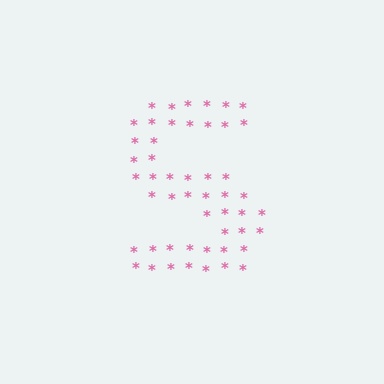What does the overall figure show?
The overall figure shows the letter S.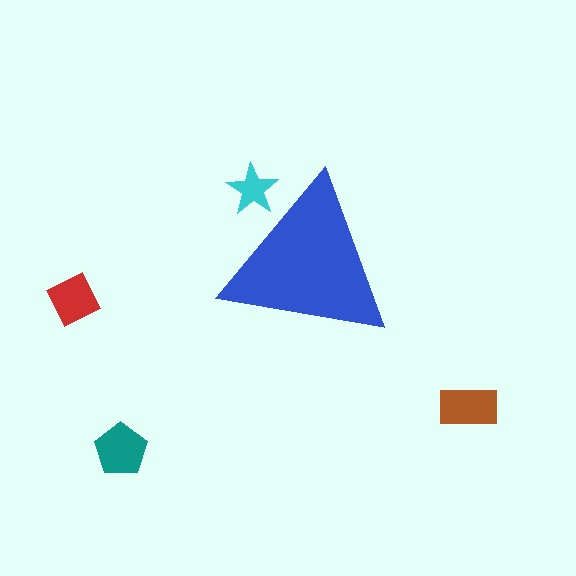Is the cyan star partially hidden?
Yes, the cyan star is partially hidden behind the blue triangle.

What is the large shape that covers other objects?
A blue triangle.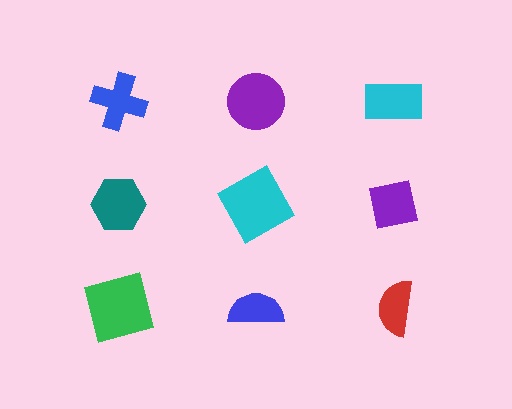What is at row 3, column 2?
A blue semicircle.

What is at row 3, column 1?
A green square.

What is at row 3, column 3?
A red semicircle.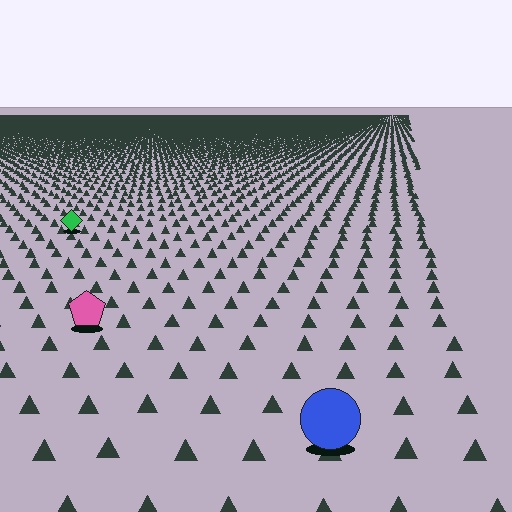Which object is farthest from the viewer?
The green diamond is farthest from the viewer. It appears smaller and the ground texture around it is denser.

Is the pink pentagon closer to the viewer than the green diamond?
Yes. The pink pentagon is closer — you can tell from the texture gradient: the ground texture is coarser near it.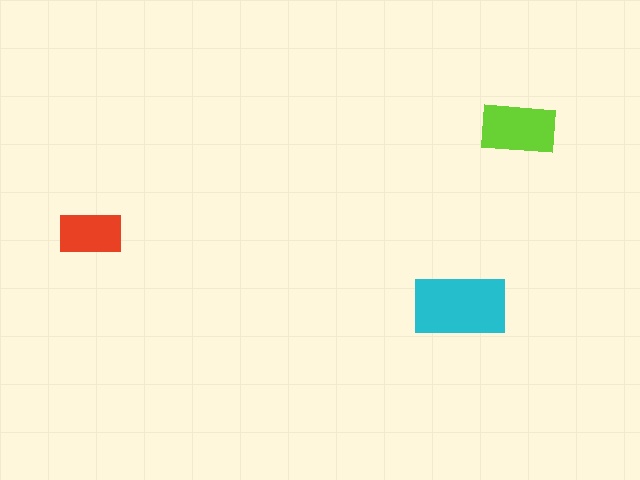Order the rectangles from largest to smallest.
the cyan one, the lime one, the red one.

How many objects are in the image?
There are 3 objects in the image.